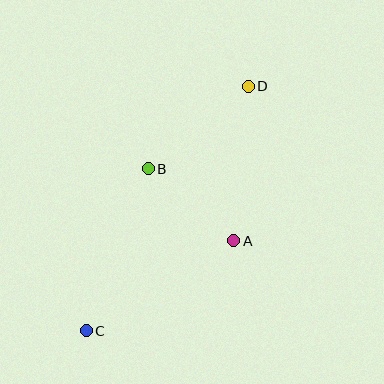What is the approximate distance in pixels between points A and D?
The distance between A and D is approximately 156 pixels.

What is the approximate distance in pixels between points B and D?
The distance between B and D is approximately 130 pixels.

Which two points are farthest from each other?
Points C and D are farthest from each other.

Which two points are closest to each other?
Points A and B are closest to each other.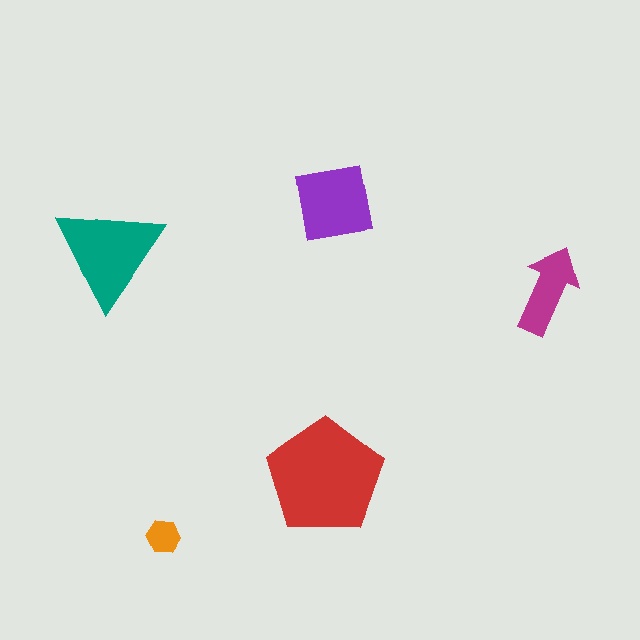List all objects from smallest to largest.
The orange hexagon, the magenta arrow, the purple square, the teal triangle, the red pentagon.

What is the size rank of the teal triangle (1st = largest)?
2nd.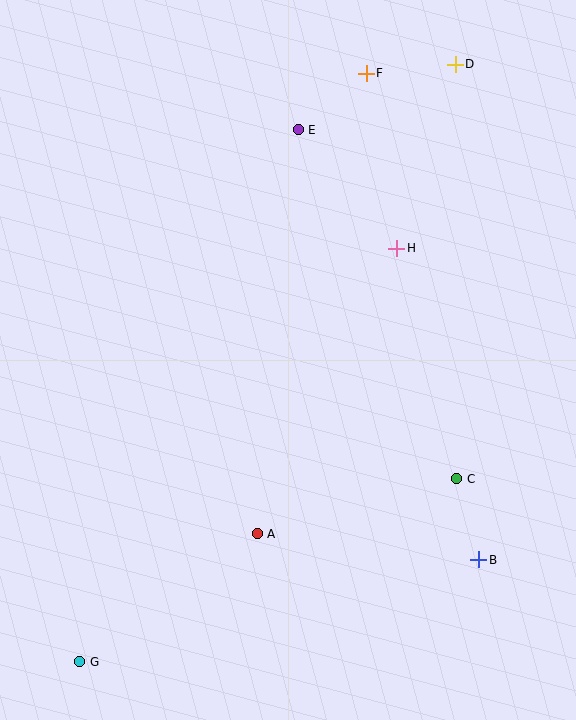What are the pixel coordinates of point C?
Point C is at (457, 479).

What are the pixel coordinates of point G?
Point G is at (80, 662).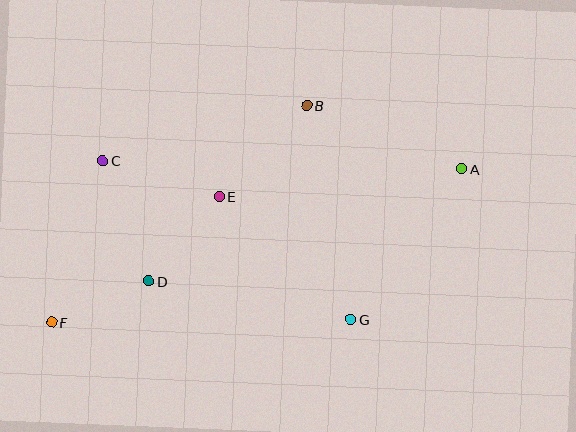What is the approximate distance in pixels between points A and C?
The distance between A and C is approximately 359 pixels.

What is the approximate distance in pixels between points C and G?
The distance between C and G is approximately 294 pixels.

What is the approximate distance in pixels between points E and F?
The distance between E and F is approximately 210 pixels.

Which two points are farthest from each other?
Points A and F are farthest from each other.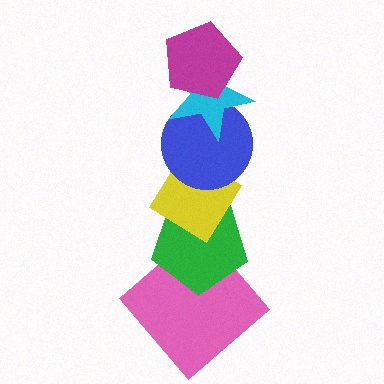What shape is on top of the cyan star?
The magenta pentagon is on top of the cyan star.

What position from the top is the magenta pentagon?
The magenta pentagon is 1st from the top.